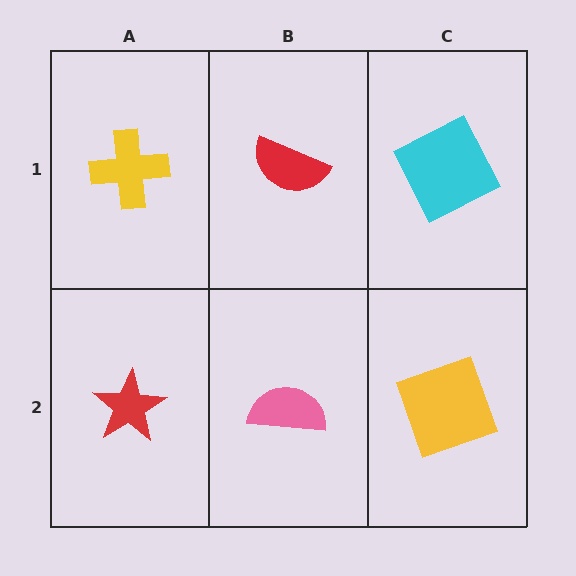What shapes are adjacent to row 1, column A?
A red star (row 2, column A), a red semicircle (row 1, column B).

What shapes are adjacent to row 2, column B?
A red semicircle (row 1, column B), a red star (row 2, column A), a yellow square (row 2, column C).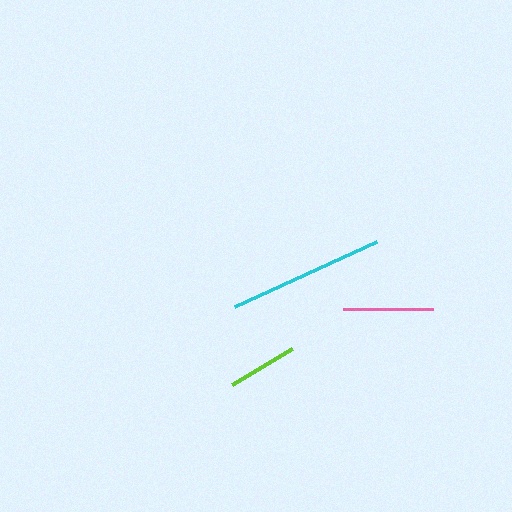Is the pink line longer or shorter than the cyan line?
The cyan line is longer than the pink line.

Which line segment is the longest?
The cyan line is the longest at approximately 156 pixels.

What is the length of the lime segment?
The lime segment is approximately 70 pixels long.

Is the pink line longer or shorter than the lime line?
The pink line is longer than the lime line.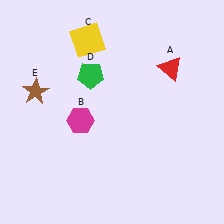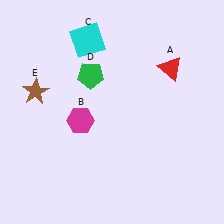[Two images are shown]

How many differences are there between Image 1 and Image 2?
There is 1 difference between the two images.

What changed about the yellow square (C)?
In Image 1, C is yellow. In Image 2, it changed to cyan.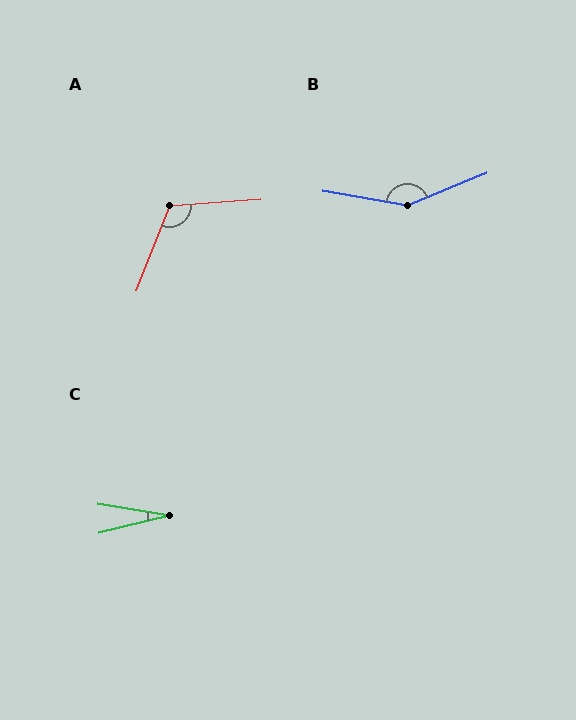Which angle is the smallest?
C, at approximately 23 degrees.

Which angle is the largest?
B, at approximately 148 degrees.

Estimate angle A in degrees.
Approximately 115 degrees.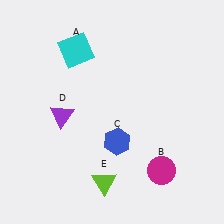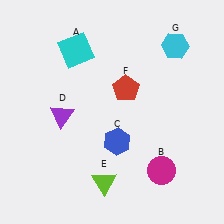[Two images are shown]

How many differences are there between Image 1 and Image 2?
There are 2 differences between the two images.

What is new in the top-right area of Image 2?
A cyan hexagon (G) was added in the top-right area of Image 2.